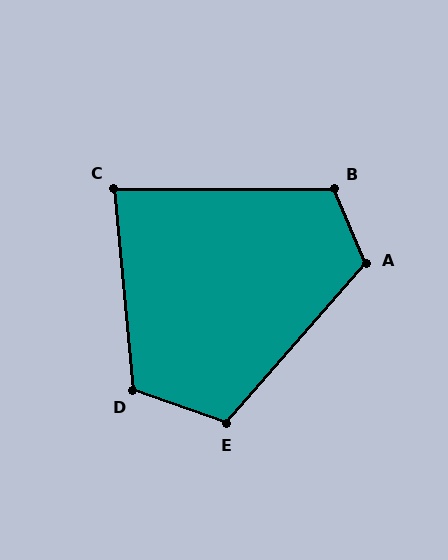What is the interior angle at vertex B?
Approximately 113 degrees (obtuse).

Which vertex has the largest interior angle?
A, at approximately 116 degrees.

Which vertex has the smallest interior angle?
C, at approximately 85 degrees.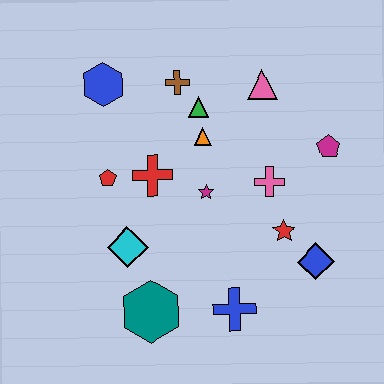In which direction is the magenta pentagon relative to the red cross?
The magenta pentagon is to the right of the red cross.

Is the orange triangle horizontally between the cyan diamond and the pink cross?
Yes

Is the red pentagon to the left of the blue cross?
Yes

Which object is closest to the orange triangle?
The green triangle is closest to the orange triangle.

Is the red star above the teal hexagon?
Yes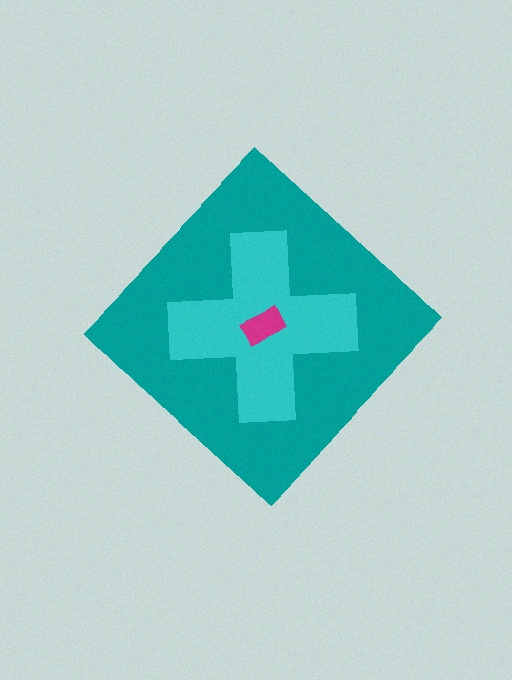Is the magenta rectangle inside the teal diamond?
Yes.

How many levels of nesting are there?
3.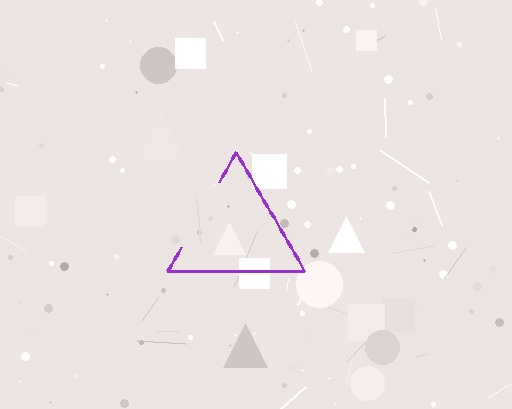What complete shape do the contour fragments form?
The contour fragments form a triangle.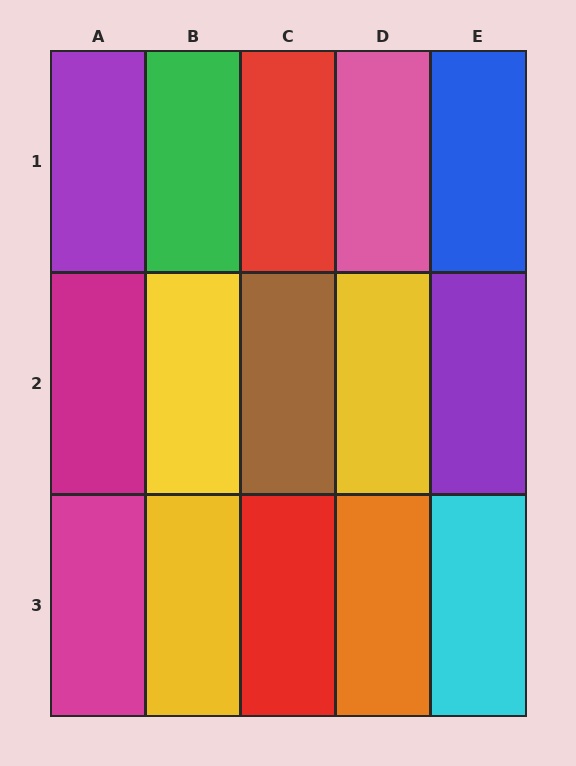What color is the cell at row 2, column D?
Yellow.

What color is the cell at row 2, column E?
Purple.